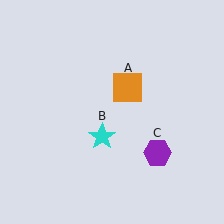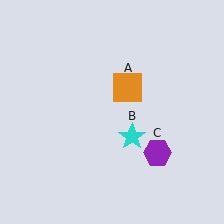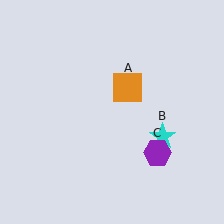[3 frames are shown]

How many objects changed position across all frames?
1 object changed position: cyan star (object B).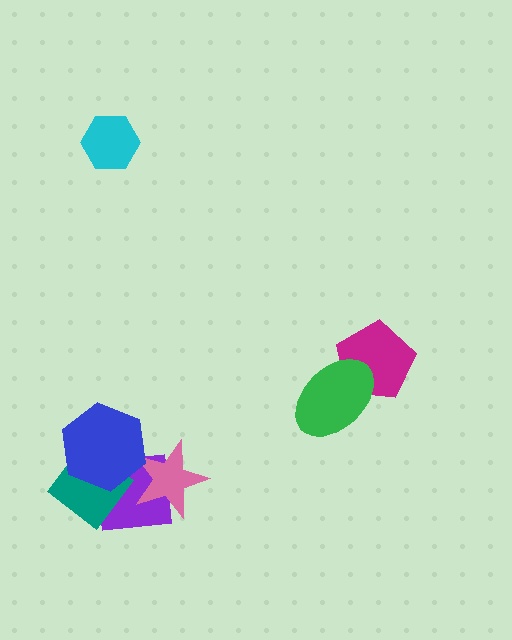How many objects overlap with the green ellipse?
1 object overlaps with the green ellipse.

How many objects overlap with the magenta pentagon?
1 object overlaps with the magenta pentagon.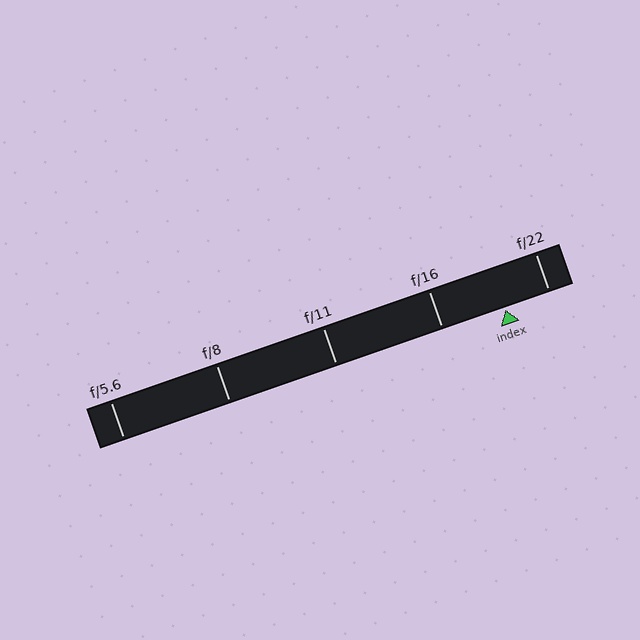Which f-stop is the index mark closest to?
The index mark is closest to f/22.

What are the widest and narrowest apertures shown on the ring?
The widest aperture shown is f/5.6 and the narrowest is f/22.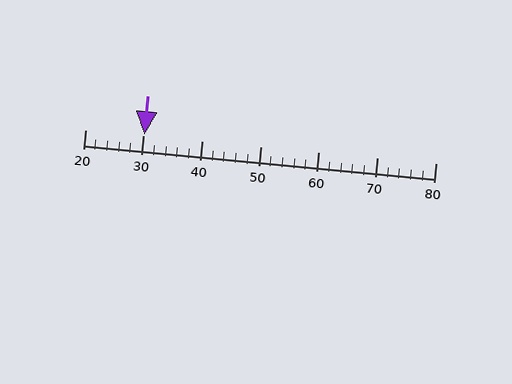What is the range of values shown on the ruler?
The ruler shows values from 20 to 80.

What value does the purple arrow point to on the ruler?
The purple arrow points to approximately 30.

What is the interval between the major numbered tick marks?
The major tick marks are spaced 10 units apart.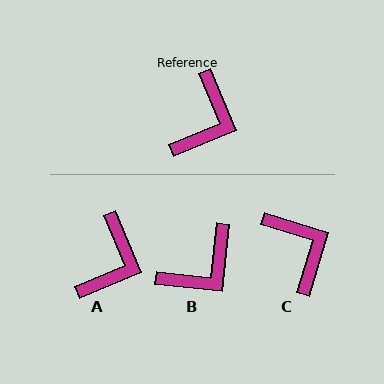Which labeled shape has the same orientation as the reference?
A.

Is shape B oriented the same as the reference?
No, it is off by about 28 degrees.